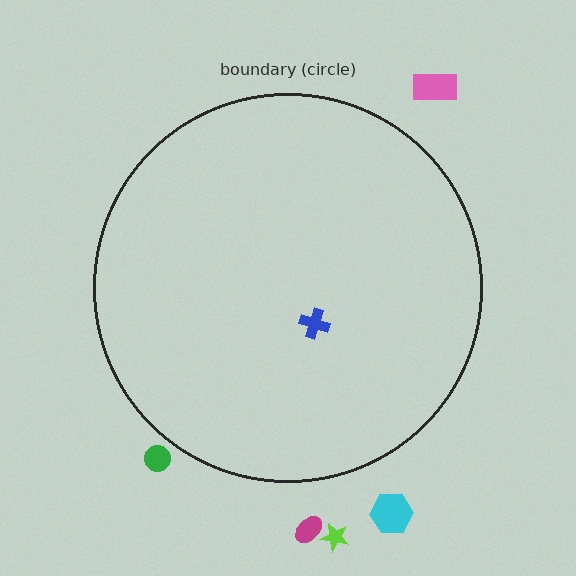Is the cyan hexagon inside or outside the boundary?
Outside.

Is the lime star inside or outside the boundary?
Outside.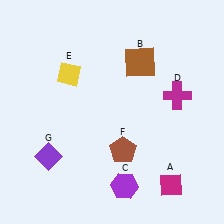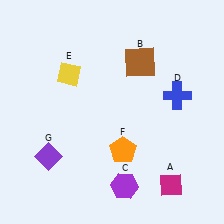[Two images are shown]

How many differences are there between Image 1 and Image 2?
There are 2 differences between the two images.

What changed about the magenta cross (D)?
In Image 1, D is magenta. In Image 2, it changed to blue.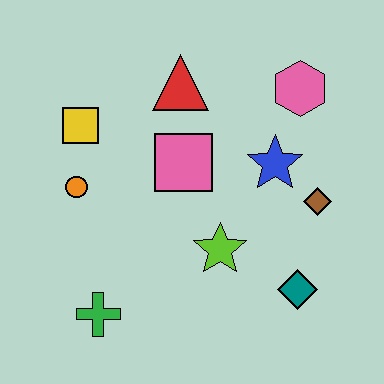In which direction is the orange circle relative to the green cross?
The orange circle is above the green cross.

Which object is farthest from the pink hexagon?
The green cross is farthest from the pink hexagon.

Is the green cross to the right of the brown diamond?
No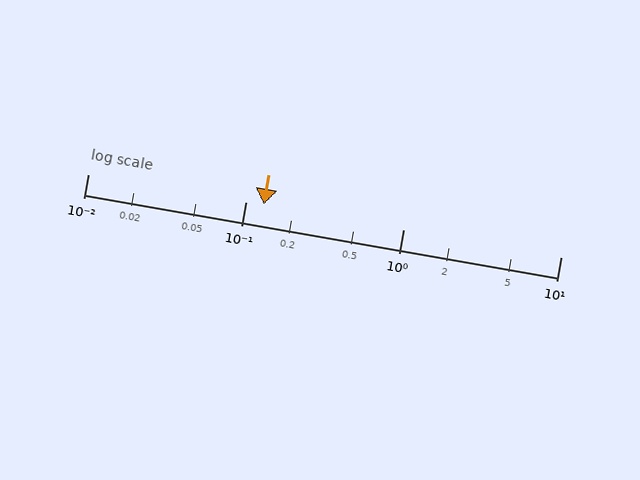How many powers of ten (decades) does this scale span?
The scale spans 3 decades, from 0.01 to 10.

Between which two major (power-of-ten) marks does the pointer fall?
The pointer is between 0.1 and 1.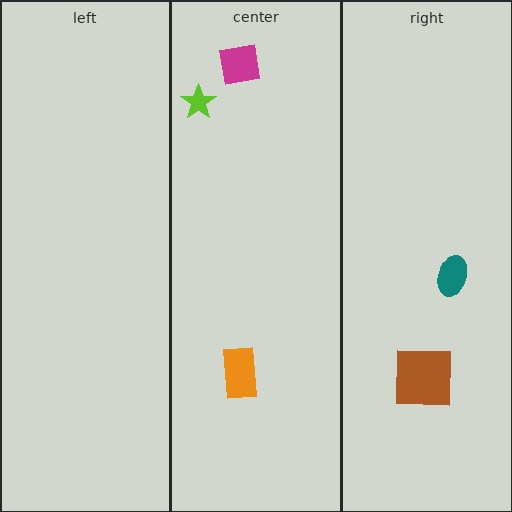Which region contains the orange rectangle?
The center region.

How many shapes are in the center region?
3.